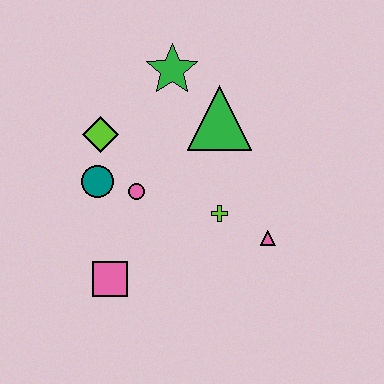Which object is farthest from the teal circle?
The pink triangle is farthest from the teal circle.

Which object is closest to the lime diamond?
The teal circle is closest to the lime diamond.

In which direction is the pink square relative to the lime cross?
The pink square is to the left of the lime cross.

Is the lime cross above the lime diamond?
No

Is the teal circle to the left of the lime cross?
Yes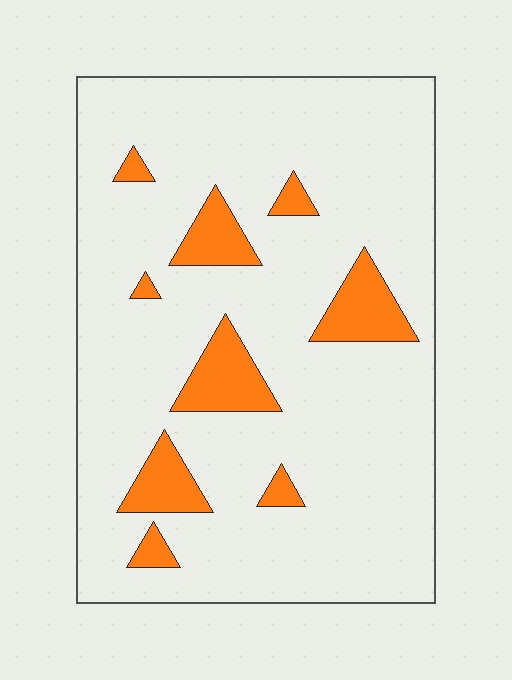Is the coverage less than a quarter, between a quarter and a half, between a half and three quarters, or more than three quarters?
Less than a quarter.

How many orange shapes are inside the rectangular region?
9.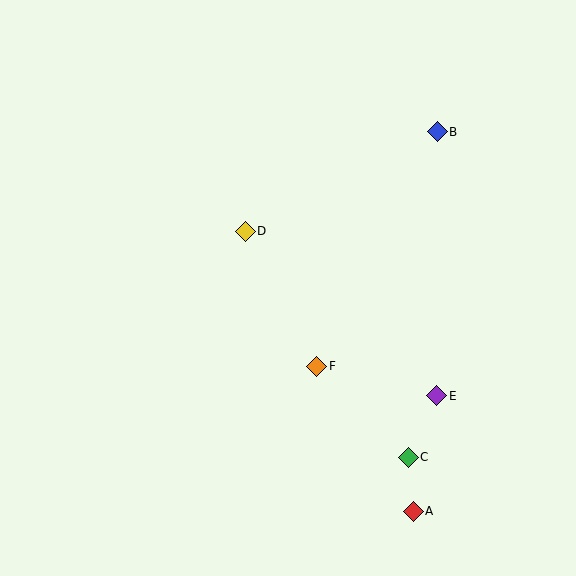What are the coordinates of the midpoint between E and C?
The midpoint between E and C is at (422, 426).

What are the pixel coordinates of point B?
Point B is at (437, 132).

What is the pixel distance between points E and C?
The distance between E and C is 68 pixels.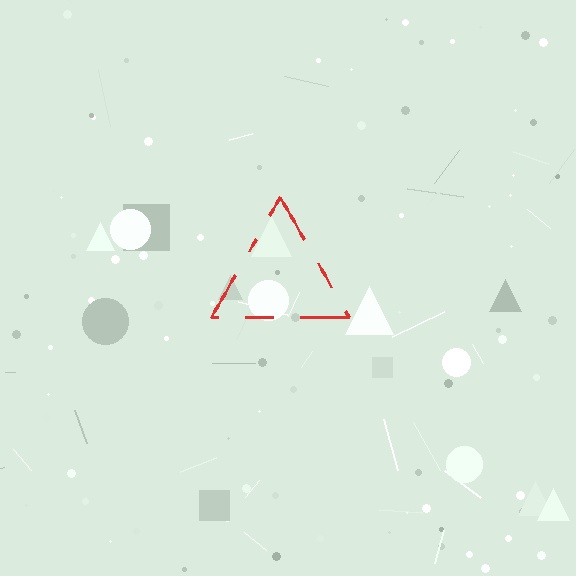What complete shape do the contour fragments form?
The contour fragments form a triangle.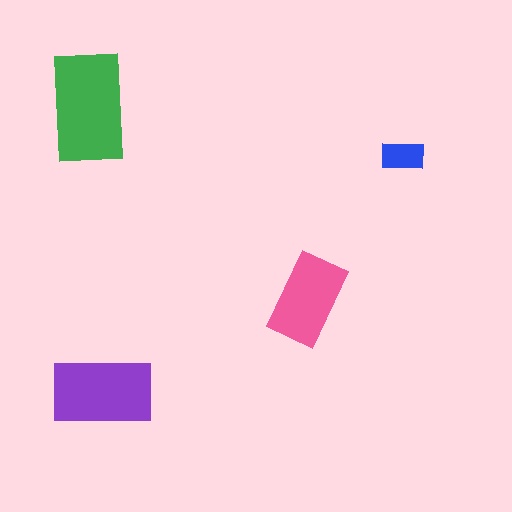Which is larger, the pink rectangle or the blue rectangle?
The pink one.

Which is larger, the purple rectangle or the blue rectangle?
The purple one.